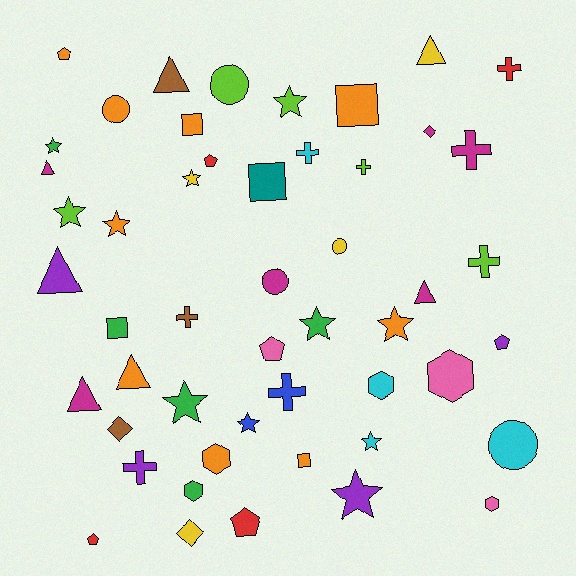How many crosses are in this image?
There are 8 crosses.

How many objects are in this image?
There are 50 objects.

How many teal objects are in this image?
There is 1 teal object.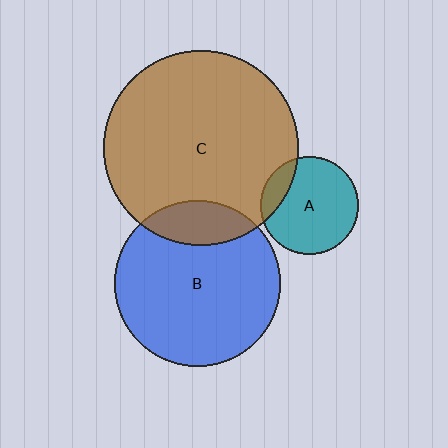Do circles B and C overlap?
Yes.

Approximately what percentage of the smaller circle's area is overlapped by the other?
Approximately 15%.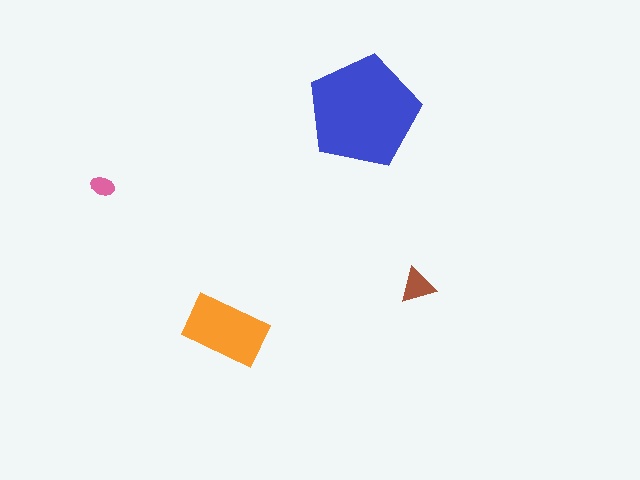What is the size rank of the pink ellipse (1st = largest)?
4th.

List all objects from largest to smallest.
The blue pentagon, the orange rectangle, the brown triangle, the pink ellipse.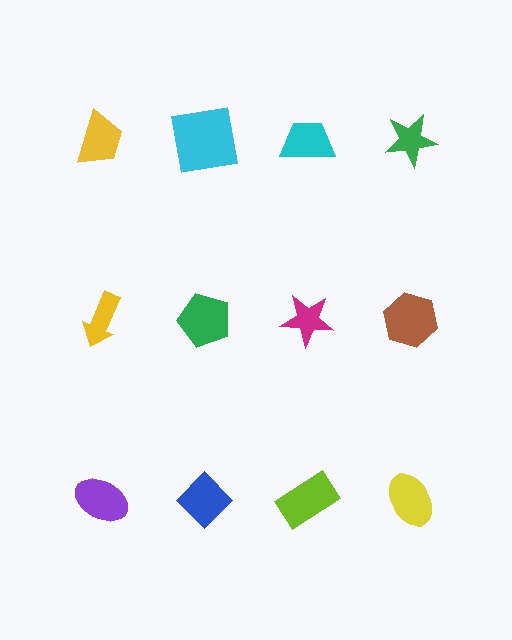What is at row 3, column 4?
A yellow ellipse.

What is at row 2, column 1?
A yellow arrow.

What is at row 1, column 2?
A cyan square.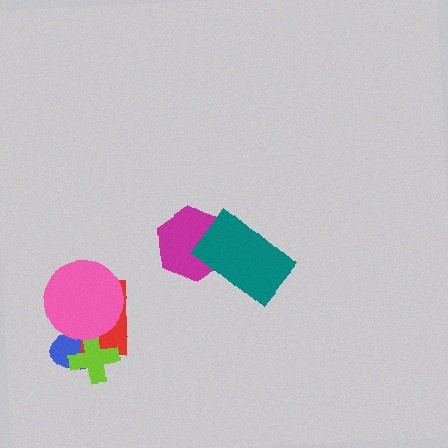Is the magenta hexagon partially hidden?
Yes, it is partially covered by another shape.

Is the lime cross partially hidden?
No, no other shape covers it.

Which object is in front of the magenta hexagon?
The teal rectangle is in front of the magenta hexagon.